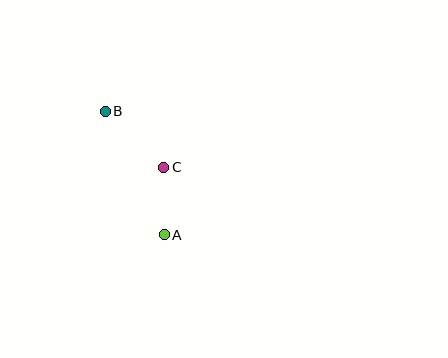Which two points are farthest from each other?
Points A and B are farthest from each other.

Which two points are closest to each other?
Points A and C are closest to each other.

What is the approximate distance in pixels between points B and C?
The distance between B and C is approximately 81 pixels.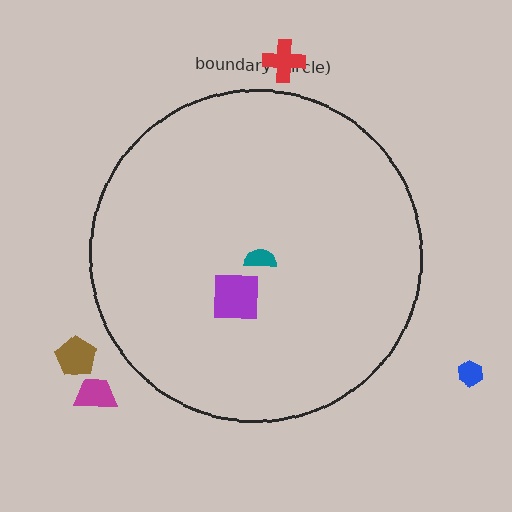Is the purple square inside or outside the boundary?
Inside.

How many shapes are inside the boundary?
2 inside, 4 outside.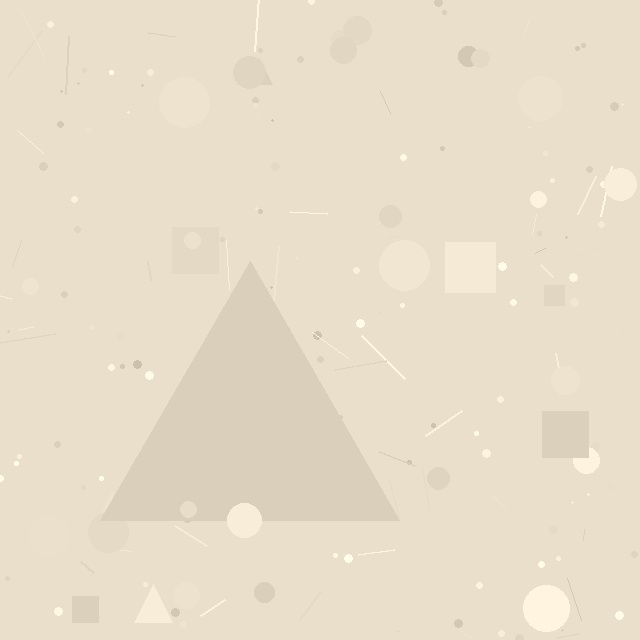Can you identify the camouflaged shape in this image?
The camouflaged shape is a triangle.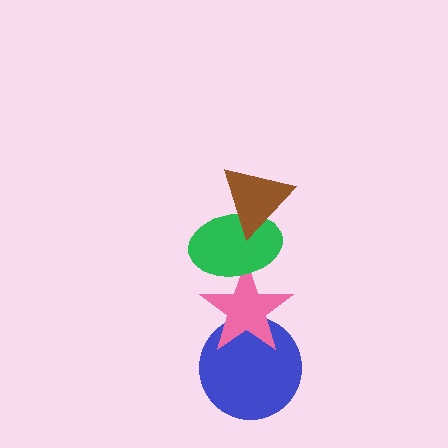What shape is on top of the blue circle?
The pink star is on top of the blue circle.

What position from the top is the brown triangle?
The brown triangle is 1st from the top.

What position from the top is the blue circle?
The blue circle is 4th from the top.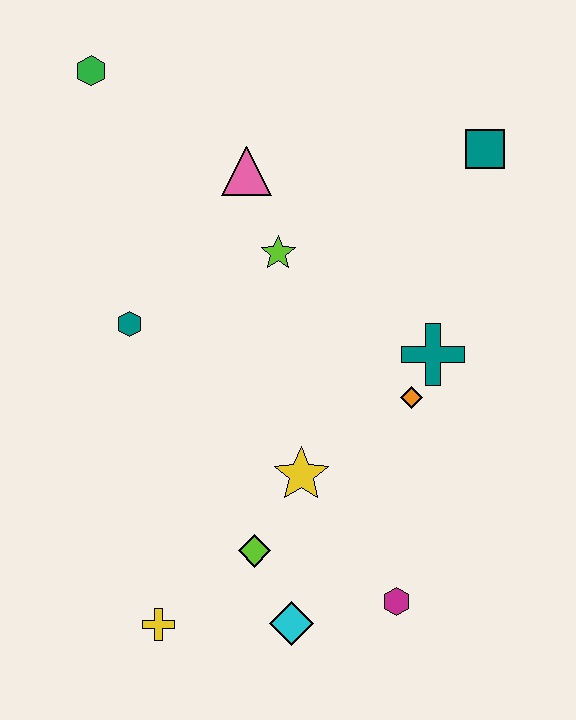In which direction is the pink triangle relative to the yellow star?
The pink triangle is above the yellow star.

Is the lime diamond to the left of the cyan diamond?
Yes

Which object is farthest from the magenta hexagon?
The green hexagon is farthest from the magenta hexagon.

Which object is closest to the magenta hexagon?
The cyan diamond is closest to the magenta hexagon.